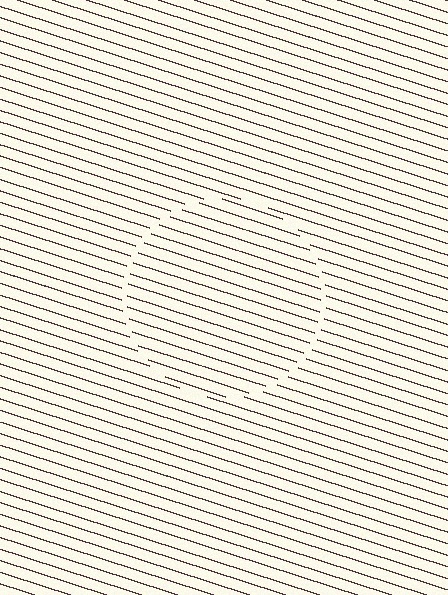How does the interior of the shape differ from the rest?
The interior of the shape contains the same grating, shifted by half a period — the contour is defined by the phase discontinuity where line-ends from the inner and outer gratings abut.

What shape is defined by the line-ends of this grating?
An illusory circle. The interior of the shape contains the same grating, shifted by half a period — the contour is defined by the phase discontinuity where line-ends from the inner and outer gratings abut.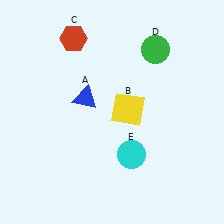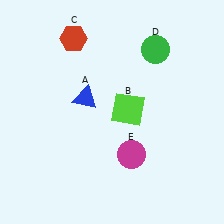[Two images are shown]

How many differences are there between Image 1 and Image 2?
There are 2 differences between the two images.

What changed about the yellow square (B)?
In Image 1, B is yellow. In Image 2, it changed to lime.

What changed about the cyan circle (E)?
In Image 1, E is cyan. In Image 2, it changed to magenta.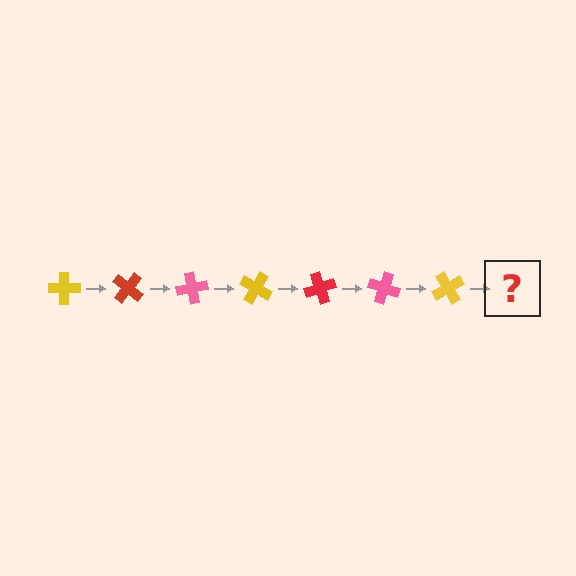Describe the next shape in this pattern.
It should be a red cross, rotated 280 degrees from the start.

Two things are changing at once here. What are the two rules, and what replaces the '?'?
The two rules are that it rotates 40 degrees each step and the color cycles through yellow, red, and pink. The '?' should be a red cross, rotated 280 degrees from the start.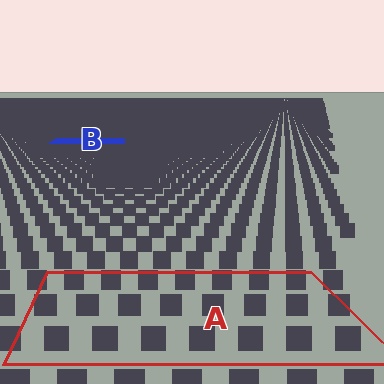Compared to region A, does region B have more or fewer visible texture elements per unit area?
Region B has more texture elements per unit area — they are packed more densely because it is farther away.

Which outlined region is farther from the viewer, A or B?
Region B is farther from the viewer — the texture elements inside it appear smaller and more densely packed.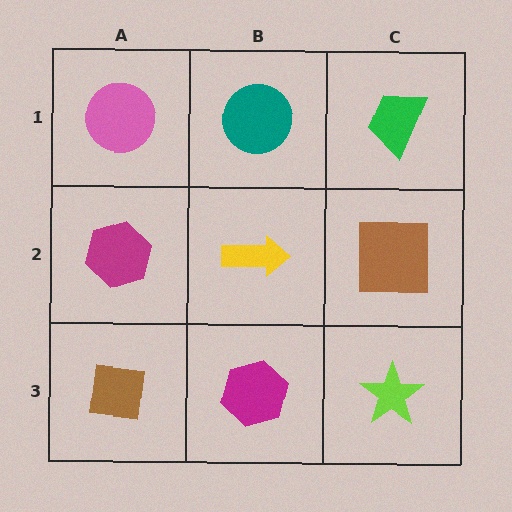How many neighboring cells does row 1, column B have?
3.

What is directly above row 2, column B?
A teal circle.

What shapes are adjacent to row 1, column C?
A brown square (row 2, column C), a teal circle (row 1, column B).